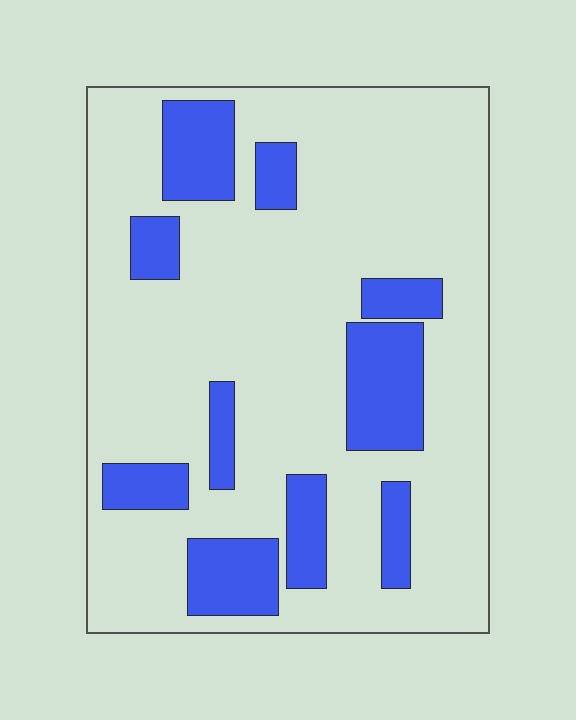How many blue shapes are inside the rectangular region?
10.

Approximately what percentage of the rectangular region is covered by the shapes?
Approximately 20%.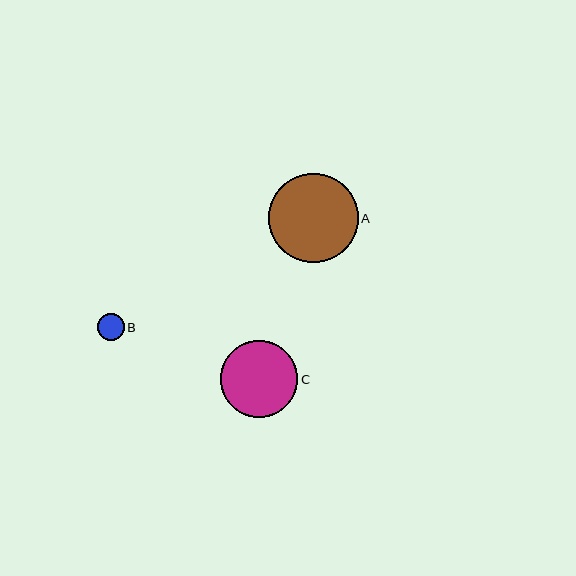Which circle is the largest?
Circle A is the largest with a size of approximately 89 pixels.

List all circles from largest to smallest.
From largest to smallest: A, C, B.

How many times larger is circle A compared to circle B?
Circle A is approximately 3.3 times the size of circle B.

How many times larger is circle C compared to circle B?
Circle C is approximately 2.9 times the size of circle B.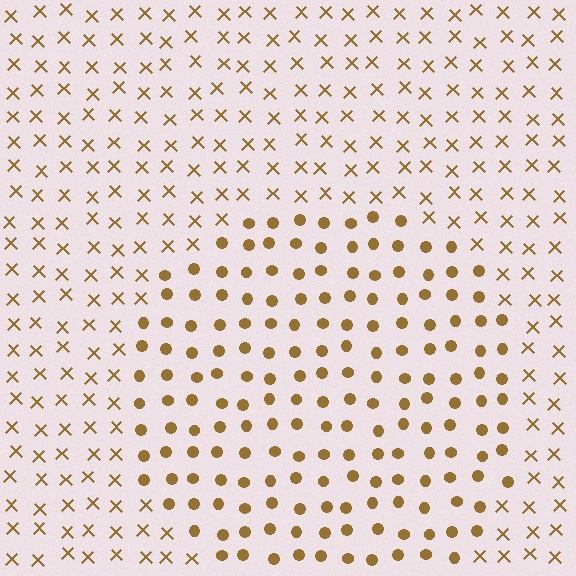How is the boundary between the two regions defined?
The boundary is defined by a change in element shape: circles inside vs. X marks outside. All elements share the same color and spacing.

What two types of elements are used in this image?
The image uses circles inside the circle region and X marks outside it.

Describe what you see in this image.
The image is filled with small brown elements arranged in a uniform grid. A circle-shaped region contains circles, while the surrounding area contains X marks. The boundary is defined purely by the change in element shape.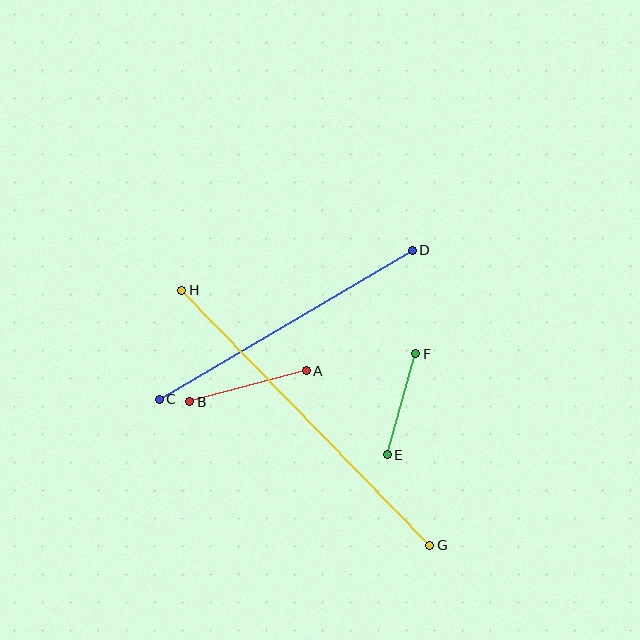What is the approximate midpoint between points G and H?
The midpoint is at approximately (306, 418) pixels.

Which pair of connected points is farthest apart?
Points G and H are farthest apart.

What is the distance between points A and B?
The distance is approximately 120 pixels.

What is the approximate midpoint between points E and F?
The midpoint is at approximately (401, 404) pixels.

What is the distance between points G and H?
The distance is approximately 356 pixels.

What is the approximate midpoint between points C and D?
The midpoint is at approximately (286, 325) pixels.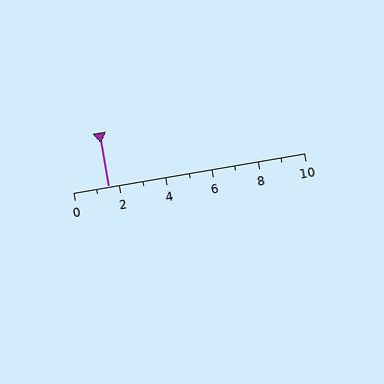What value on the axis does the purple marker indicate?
The marker indicates approximately 1.5.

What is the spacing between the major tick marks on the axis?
The major ticks are spaced 2 apart.